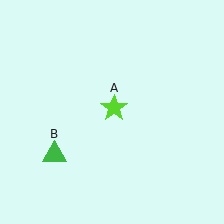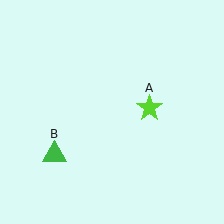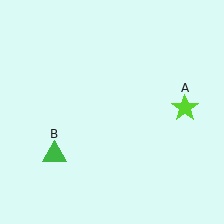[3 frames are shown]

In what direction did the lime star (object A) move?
The lime star (object A) moved right.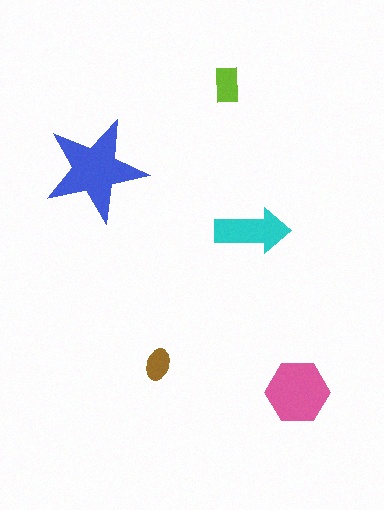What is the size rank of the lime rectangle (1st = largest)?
4th.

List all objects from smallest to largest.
The brown ellipse, the lime rectangle, the cyan arrow, the pink hexagon, the blue star.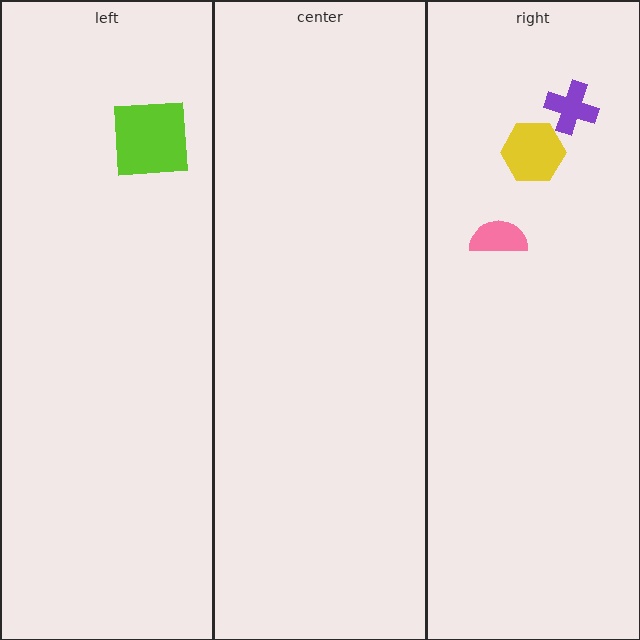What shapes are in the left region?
The lime square.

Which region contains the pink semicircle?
The right region.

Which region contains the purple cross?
The right region.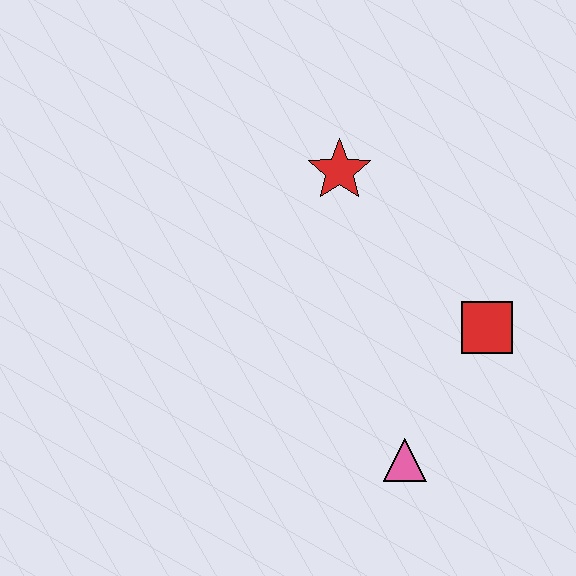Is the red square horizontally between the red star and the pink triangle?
No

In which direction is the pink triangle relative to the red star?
The pink triangle is below the red star.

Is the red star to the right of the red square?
No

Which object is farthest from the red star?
The pink triangle is farthest from the red star.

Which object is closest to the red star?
The red square is closest to the red star.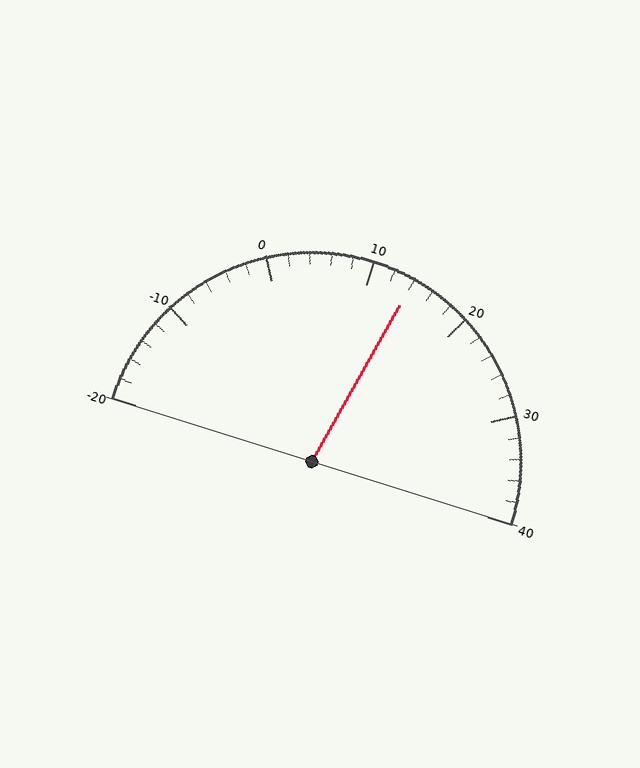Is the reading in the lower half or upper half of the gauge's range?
The reading is in the upper half of the range (-20 to 40).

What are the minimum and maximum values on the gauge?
The gauge ranges from -20 to 40.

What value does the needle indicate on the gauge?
The needle indicates approximately 14.